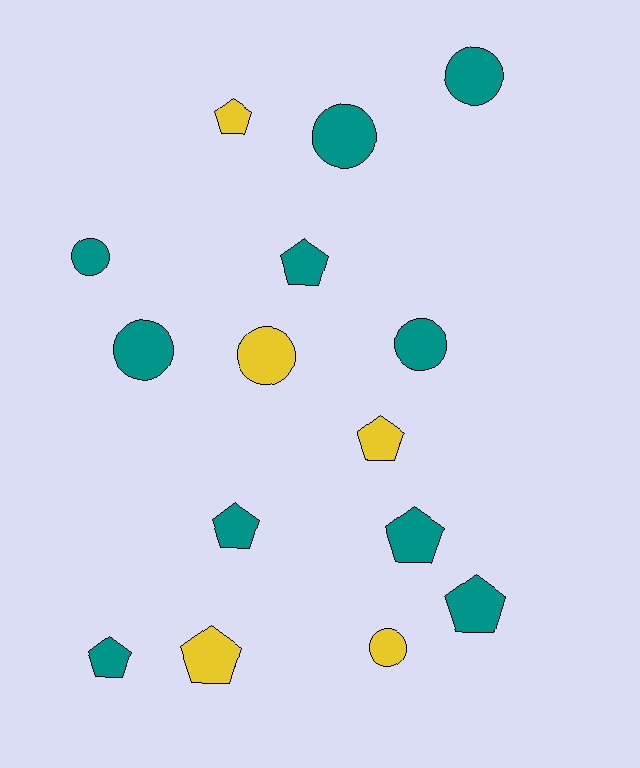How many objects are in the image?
There are 15 objects.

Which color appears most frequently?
Teal, with 10 objects.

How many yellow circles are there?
There are 2 yellow circles.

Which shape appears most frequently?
Pentagon, with 8 objects.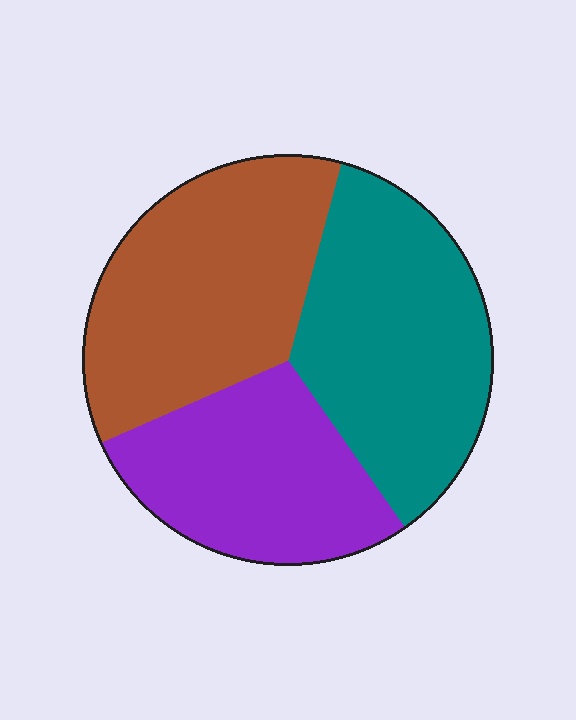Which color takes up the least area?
Purple, at roughly 30%.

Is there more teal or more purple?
Teal.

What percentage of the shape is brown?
Brown takes up about three eighths (3/8) of the shape.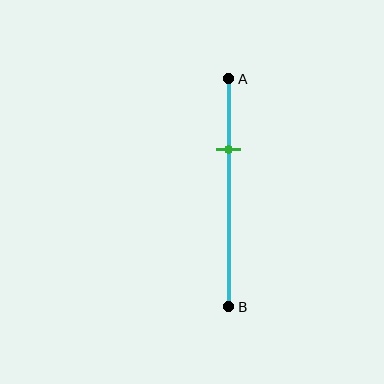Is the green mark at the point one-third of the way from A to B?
Yes, the mark is approximately at the one-third point.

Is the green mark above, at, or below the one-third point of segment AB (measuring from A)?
The green mark is approximately at the one-third point of segment AB.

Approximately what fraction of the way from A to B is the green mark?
The green mark is approximately 30% of the way from A to B.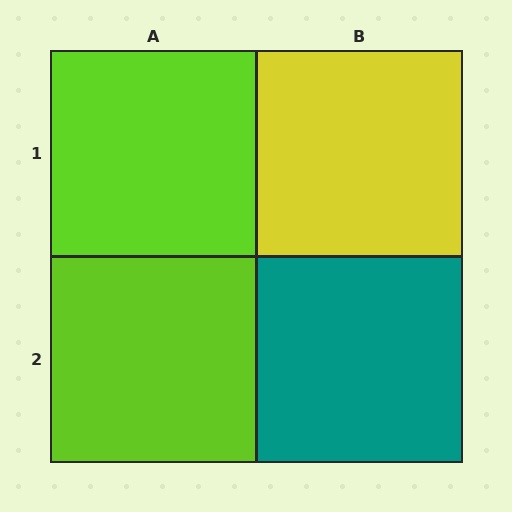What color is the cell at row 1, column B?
Yellow.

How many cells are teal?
1 cell is teal.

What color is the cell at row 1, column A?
Lime.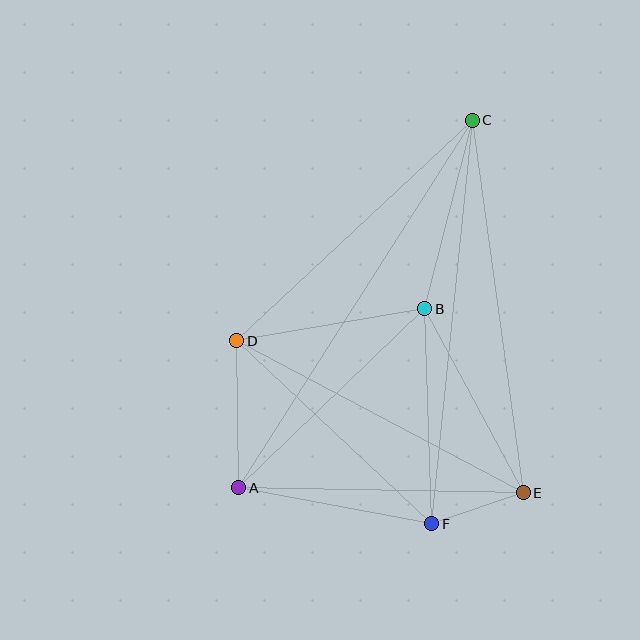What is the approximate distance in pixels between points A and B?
The distance between A and B is approximately 258 pixels.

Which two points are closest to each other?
Points E and F are closest to each other.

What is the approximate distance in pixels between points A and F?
The distance between A and F is approximately 196 pixels.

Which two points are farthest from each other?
Points A and C are farthest from each other.